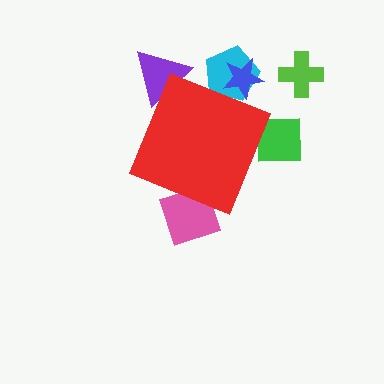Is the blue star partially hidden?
Yes, the blue star is partially hidden behind the red diamond.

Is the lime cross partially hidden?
No, the lime cross is fully visible.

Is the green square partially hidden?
Yes, the green square is partially hidden behind the red diamond.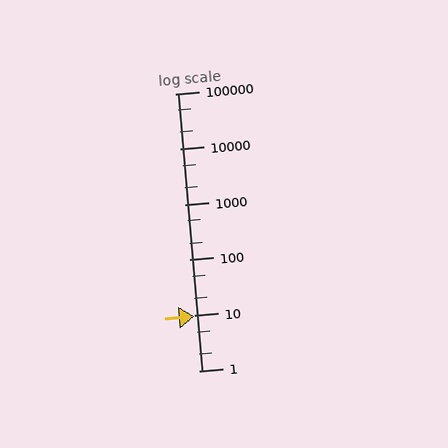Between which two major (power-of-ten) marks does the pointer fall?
The pointer is between 1 and 10.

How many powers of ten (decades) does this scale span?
The scale spans 5 decades, from 1 to 100000.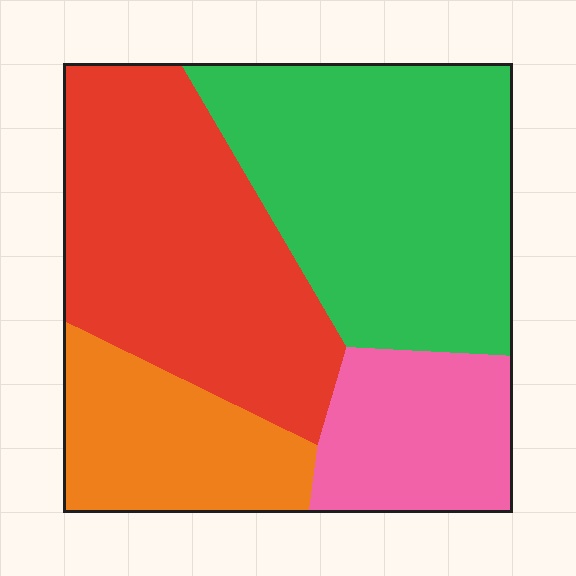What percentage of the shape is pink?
Pink takes up less than a quarter of the shape.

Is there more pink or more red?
Red.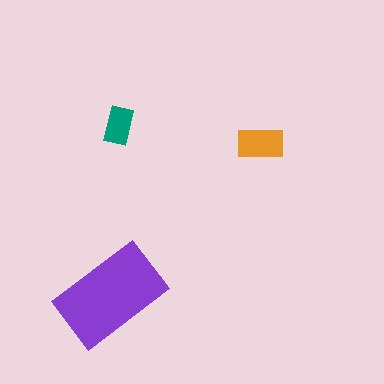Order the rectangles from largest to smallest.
the purple one, the orange one, the teal one.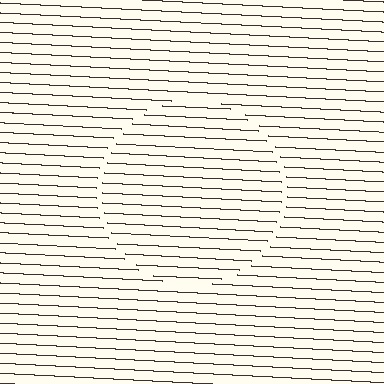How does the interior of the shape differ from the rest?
The interior of the shape contains the same grating, shifted by half a period — the contour is defined by the phase discontinuity where line-ends from the inner and outer gratings abut.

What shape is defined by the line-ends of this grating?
An illusory circle. The interior of the shape contains the same grating, shifted by half a period — the contour is defined by the phase discontinuity where line-ends from the inner and outer gratings abut.